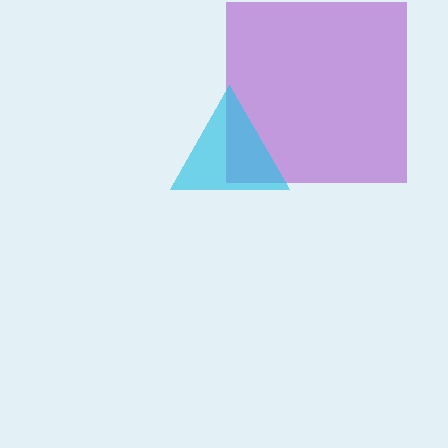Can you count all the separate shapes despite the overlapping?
Yes, there are 2 separate shapes.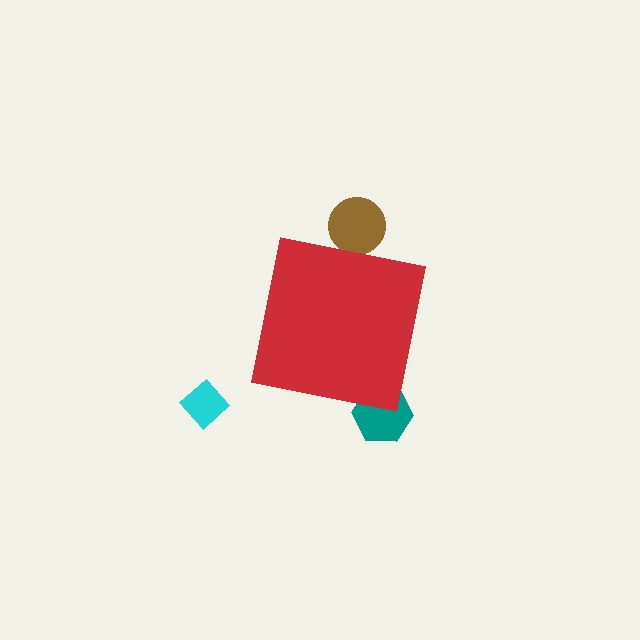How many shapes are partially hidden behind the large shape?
2 shapes are partially hidden.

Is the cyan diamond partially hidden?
No, the cyan diamond is fully visible.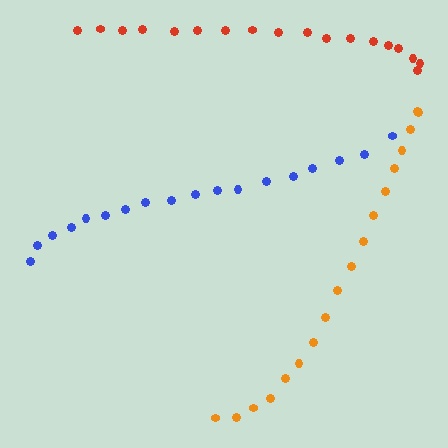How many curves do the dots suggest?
There are 3 distinct paths.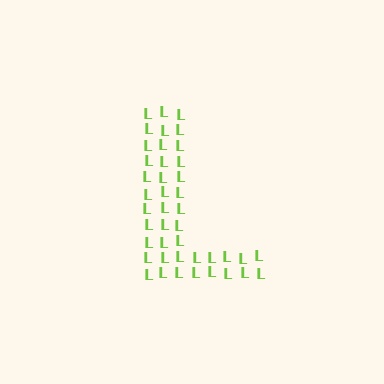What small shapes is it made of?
It is made of small letter L's.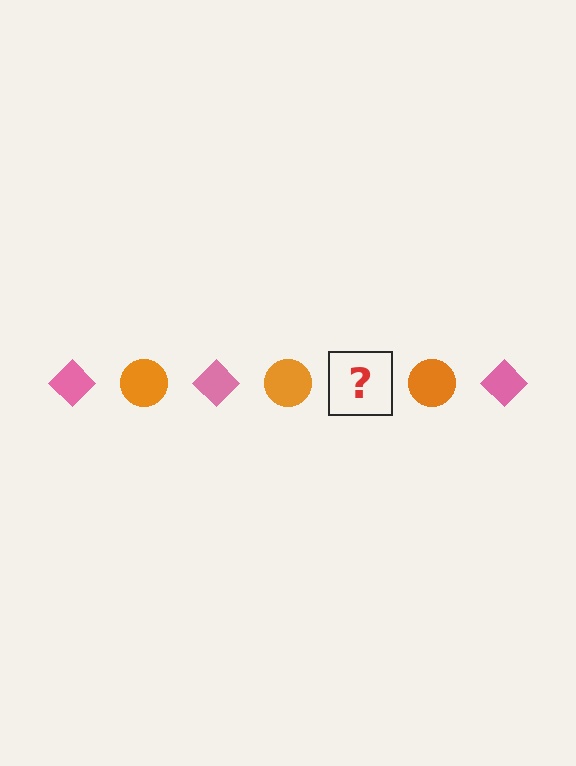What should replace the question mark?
The question mark should be replaced with a pink diamond.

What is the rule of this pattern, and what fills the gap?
The rule is that the pattern alternates between pink diamond and orange circle. The gap should be filled with a pink diamond.